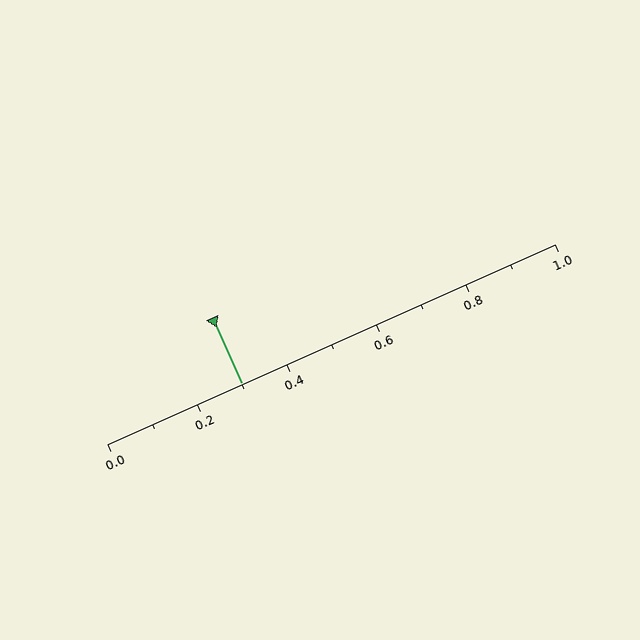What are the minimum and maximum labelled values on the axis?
The axis runs from 0.0 to 1.0.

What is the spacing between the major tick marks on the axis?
The major ticks are spaced 0.2 apart.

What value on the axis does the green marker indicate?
The marker indicates approximately 0.3.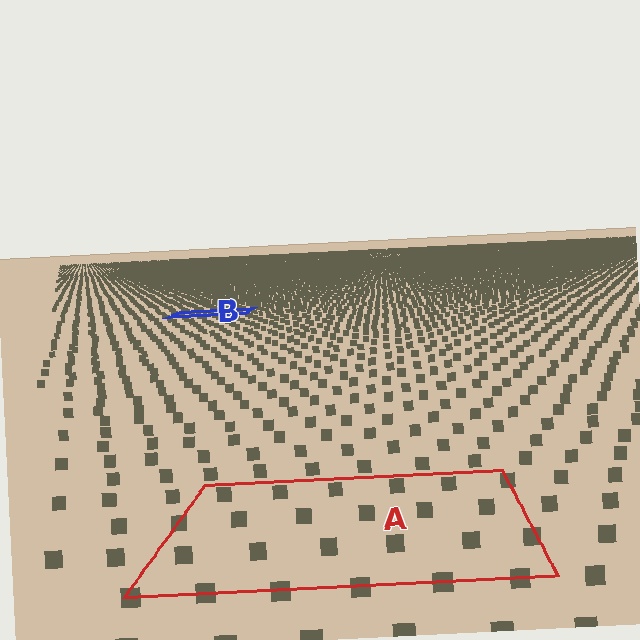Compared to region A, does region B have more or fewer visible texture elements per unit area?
Region B has more texture elements per unit area — they are packed more densely because it is farther away.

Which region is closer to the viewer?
Region A is closer. The texture elements there are larger and more spread out.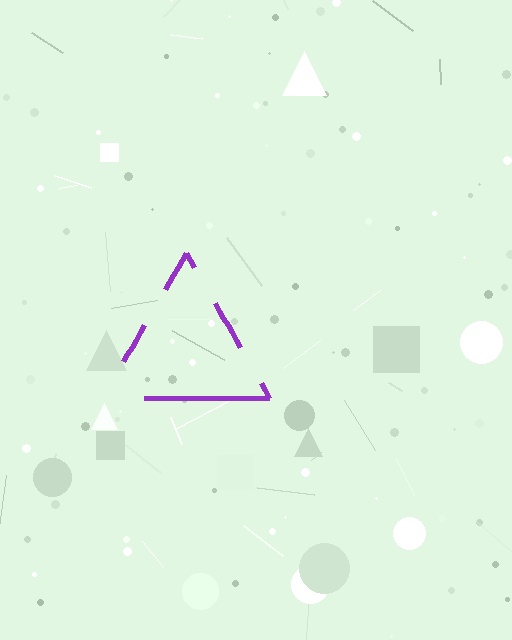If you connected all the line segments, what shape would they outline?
They would outline a triangle.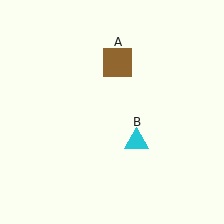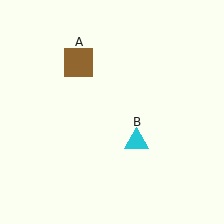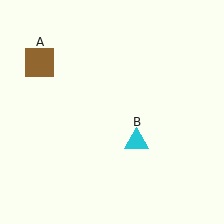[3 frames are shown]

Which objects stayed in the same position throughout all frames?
Cyan triangle (object B) remained stationary.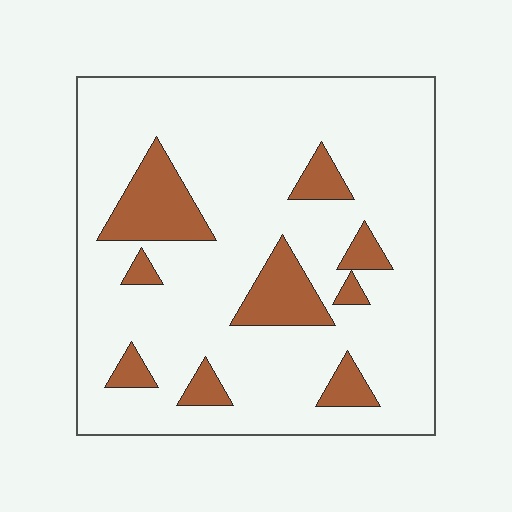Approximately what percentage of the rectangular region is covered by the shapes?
Approximately 15%.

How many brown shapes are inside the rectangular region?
9.